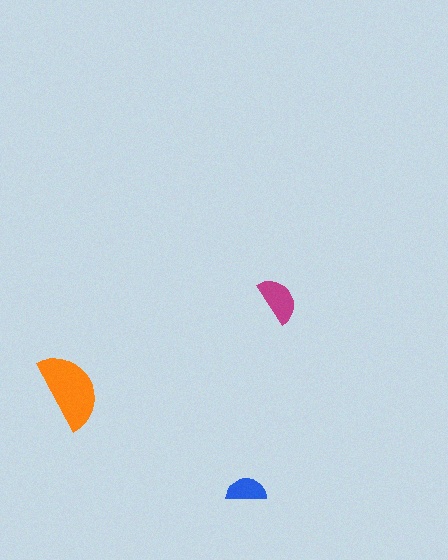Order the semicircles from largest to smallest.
the orange one, the magenta one, the blue one.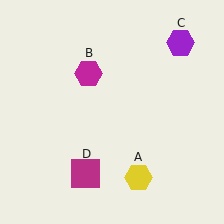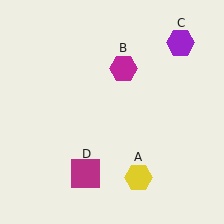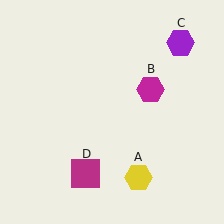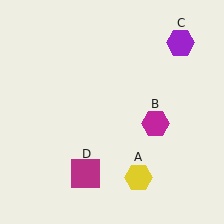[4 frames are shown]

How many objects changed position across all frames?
1 object changed position: magenta hexagon (object B).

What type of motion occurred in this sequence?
The magenta hexagon (object B) rotated clockwise around the center of the scene.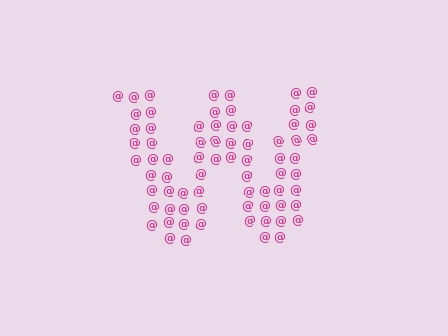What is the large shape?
The large shape is the letter W.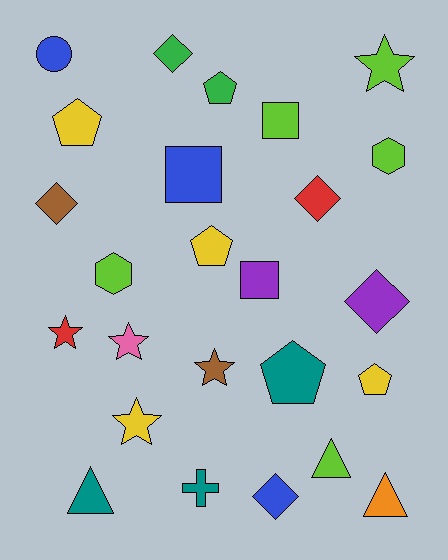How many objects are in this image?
There are 25 objects.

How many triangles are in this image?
There are 3 triangles.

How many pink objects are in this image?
There is 1 pink object.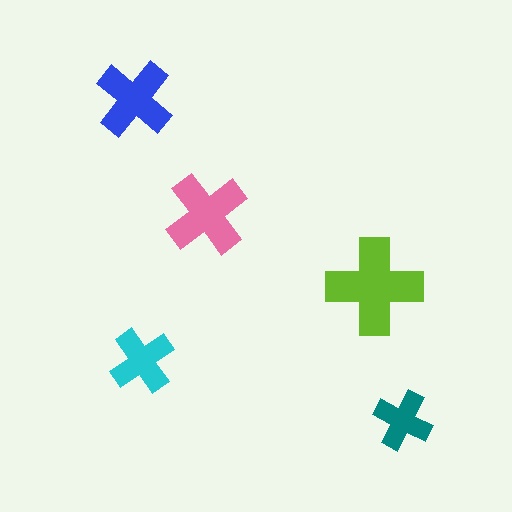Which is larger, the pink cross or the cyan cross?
The pink one.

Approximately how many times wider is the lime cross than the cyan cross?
About 1.5 times wider.